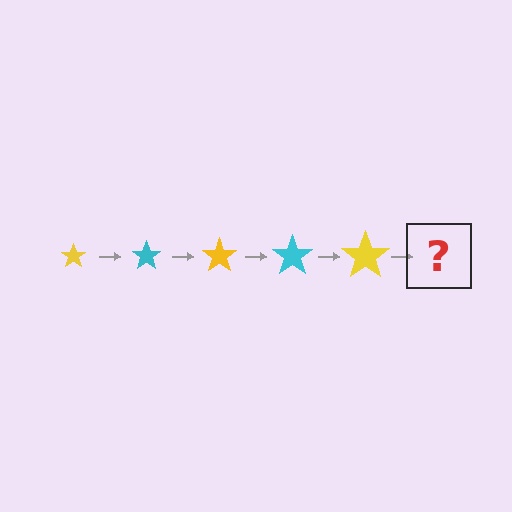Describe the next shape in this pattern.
It should be a cyan star, larger than the previous one.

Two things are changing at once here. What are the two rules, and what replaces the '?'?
The two rules are that the star grows larger each step and the color cycles through yellow and cyan. The '?' should be a cyan star, larger than the previous one.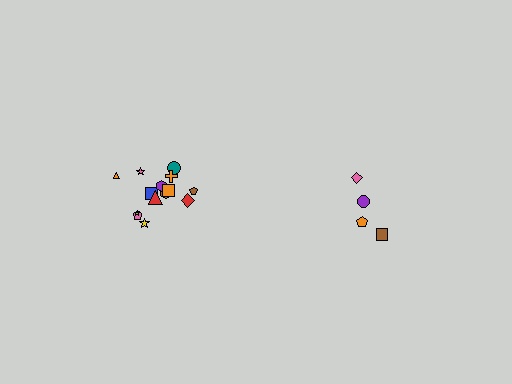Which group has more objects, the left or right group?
The left group.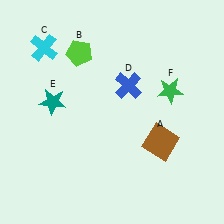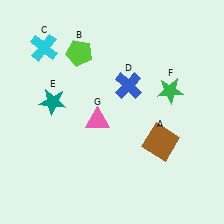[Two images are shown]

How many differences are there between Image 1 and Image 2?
There is 1 difference between the two images.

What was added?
A pink triangle (G) was added in Image 2.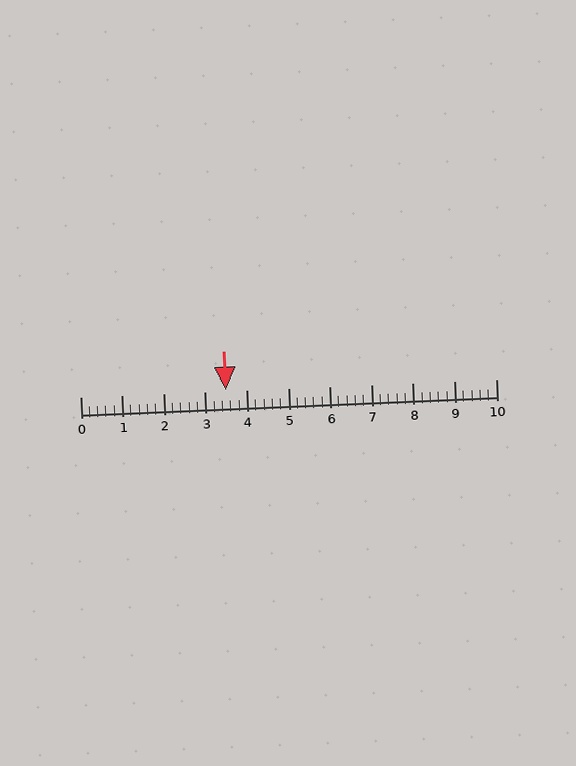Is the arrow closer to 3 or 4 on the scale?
The arrow is closer to 4.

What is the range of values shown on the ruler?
The ruler shows values from 0 to 10.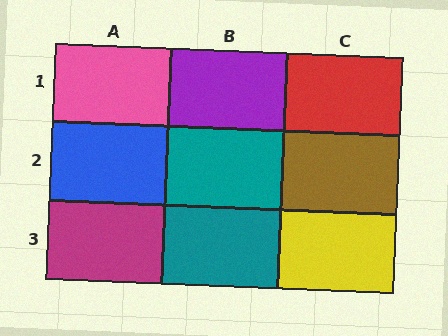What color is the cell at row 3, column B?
Teal.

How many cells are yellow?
1 cell is yellow.